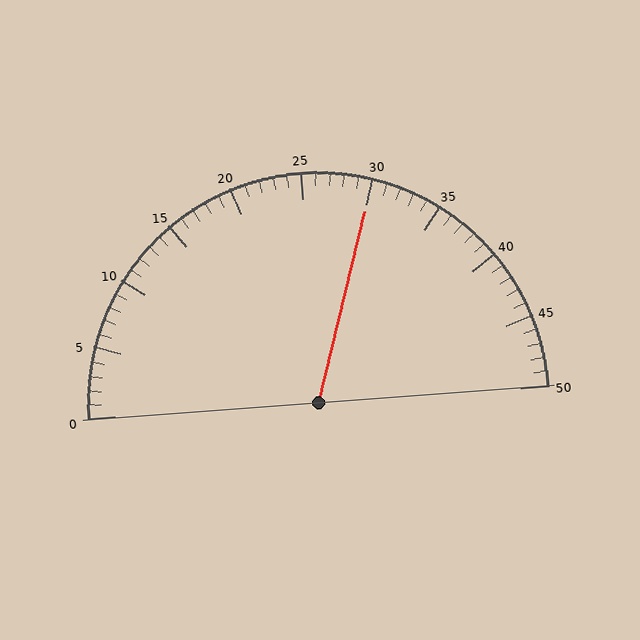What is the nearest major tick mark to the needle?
The nearest major tick mark is 30.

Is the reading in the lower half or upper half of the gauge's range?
The reading is in the upper half of the range (0 to 50).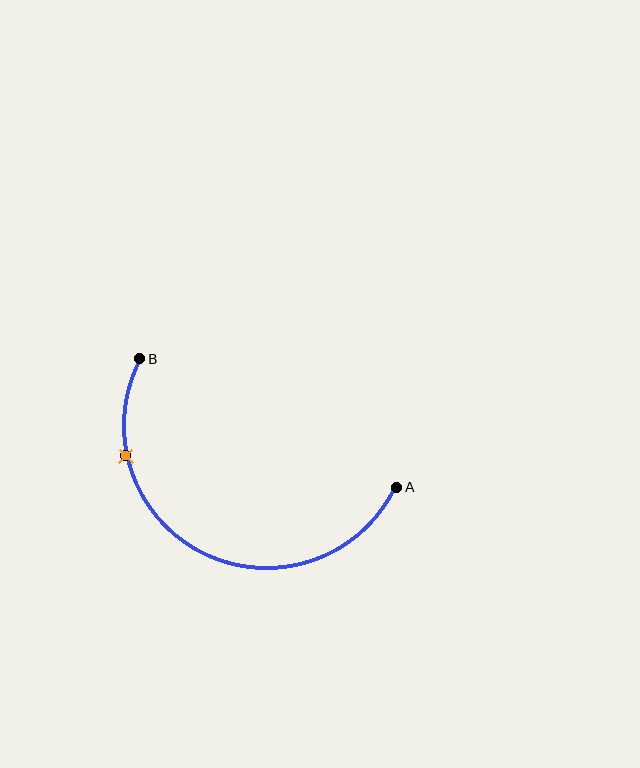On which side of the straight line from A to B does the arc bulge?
The arc bulges below the straight line connecting A and B.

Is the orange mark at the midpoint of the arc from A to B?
No. The orange mark lies on the arc but is closer to endpoint B. The arc midpoint would be at the point on the curve equidistant along the arc from both A and B.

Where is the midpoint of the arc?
The arc midpoint is the point on the curve farthest from the straight line joining A and B. It sits below that line.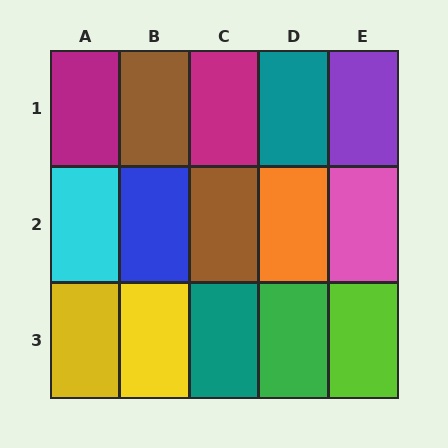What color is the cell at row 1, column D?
Teal.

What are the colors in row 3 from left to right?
Yellow, yellow, teal, green, lime.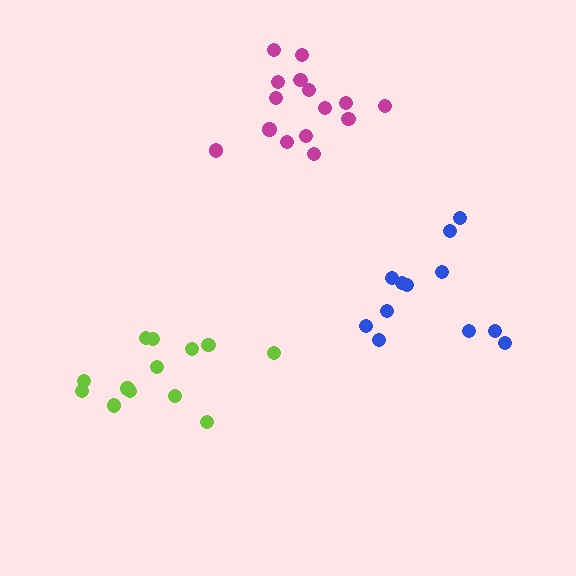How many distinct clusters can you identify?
There are 3 distinct clusters.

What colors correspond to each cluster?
The clusters are colored: blue, magenta, lime.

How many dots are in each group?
Group 1: 12 dots, Group 2: 15 dots, Group 3: 13 dots (40 total).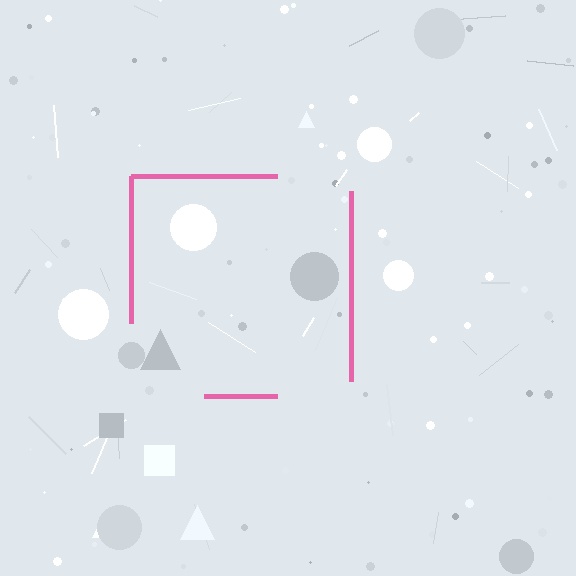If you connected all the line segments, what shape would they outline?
They would outline a square.